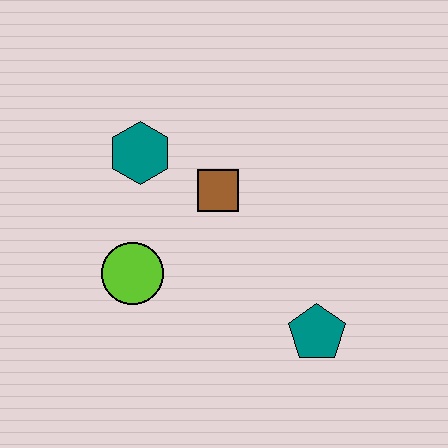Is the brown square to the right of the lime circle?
Yes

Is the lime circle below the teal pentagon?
No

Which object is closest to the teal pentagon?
The brown square is closest to the teal pentagon.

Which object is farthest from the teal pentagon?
The teal hexagon is farthest from the teal pentagon.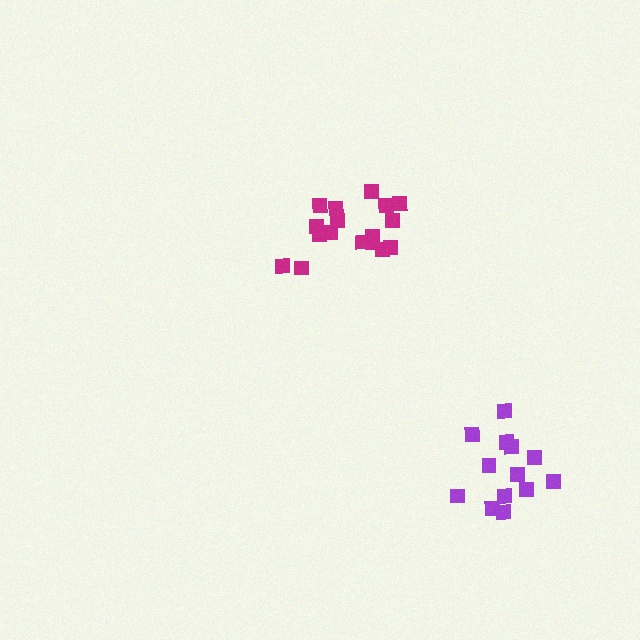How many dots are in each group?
Group 1: 13 dots, Group 2: 17 dots (30 total).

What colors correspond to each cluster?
The clusters are colored: purple, magenta.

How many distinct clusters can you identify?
There are 2 distinct clusters.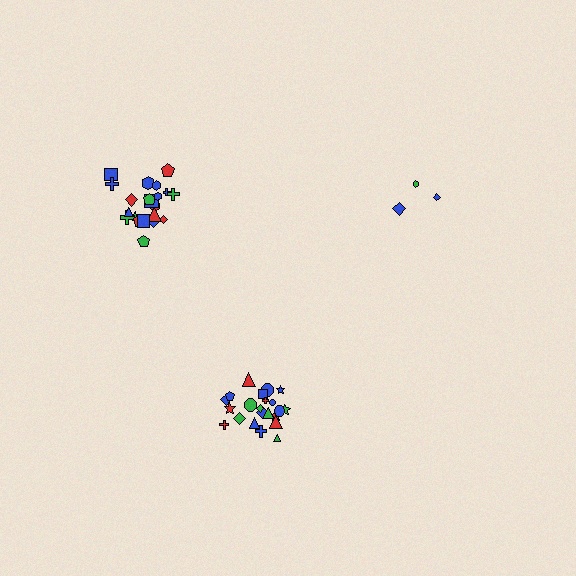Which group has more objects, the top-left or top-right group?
The top-left group.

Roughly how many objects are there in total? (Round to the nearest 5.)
Roughly 50 objects in total.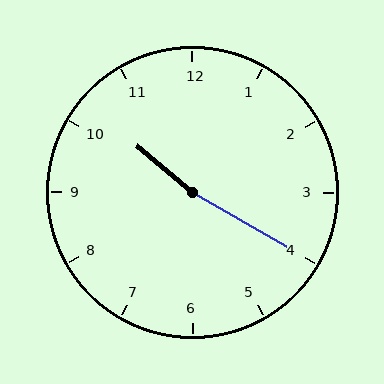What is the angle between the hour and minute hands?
Approximately 170 degrees.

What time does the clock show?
10:20.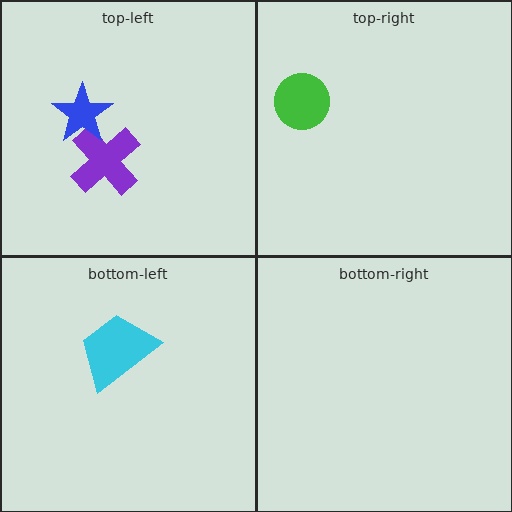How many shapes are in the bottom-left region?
1.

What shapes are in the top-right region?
The green circle.